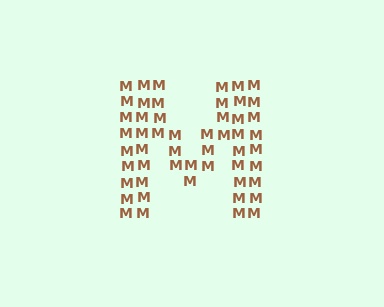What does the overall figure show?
The overall figure shows the letter M.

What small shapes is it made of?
It is made of small letter M's.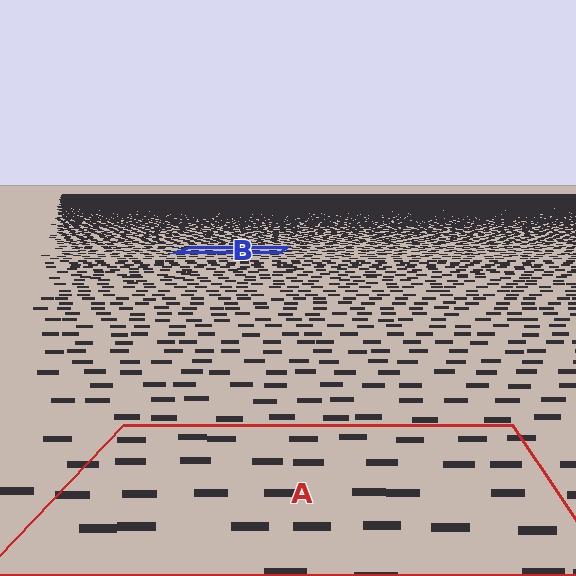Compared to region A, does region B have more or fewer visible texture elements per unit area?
Region B has more texture elements per unit area — they are packed more densely because it is farther away.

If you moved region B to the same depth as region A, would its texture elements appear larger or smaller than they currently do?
They would appear larger. At a closer depth, the same texture elements are projected at a bigger on-screen size.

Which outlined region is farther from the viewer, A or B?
Region B is farther from the viewer — the texture elements inside it appear smaller and more densely packed.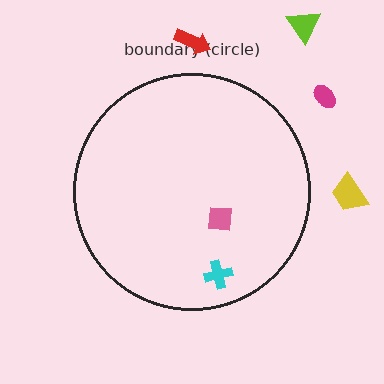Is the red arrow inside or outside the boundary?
Outside.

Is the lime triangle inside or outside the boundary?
Outside.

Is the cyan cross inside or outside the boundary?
Inside.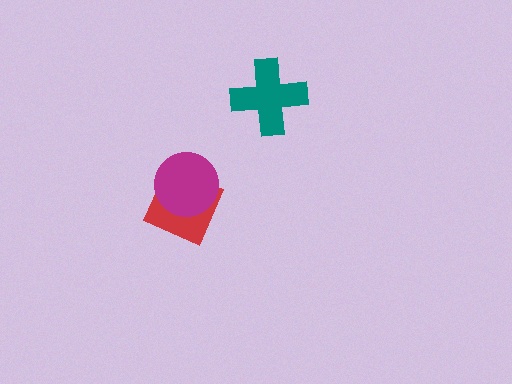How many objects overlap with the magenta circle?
1 object overlaps with the magenta circle.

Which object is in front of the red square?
The magenta circle is in front of the red square.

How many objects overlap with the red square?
1 object overlaps with the red square.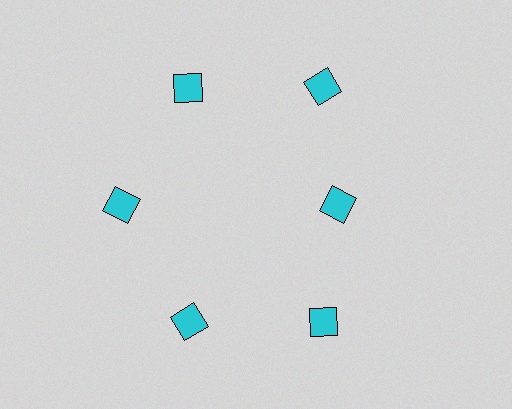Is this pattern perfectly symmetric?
No. The 6 cyan diamonds are arranged in a ring, but one element near the 3 o'clock position is pulled inward toward the center, breaking the 6-fold rotational symmetry.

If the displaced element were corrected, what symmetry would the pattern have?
It would have 6-fold rotational symmetry — the pattern would map onto itself every 60 degrees.